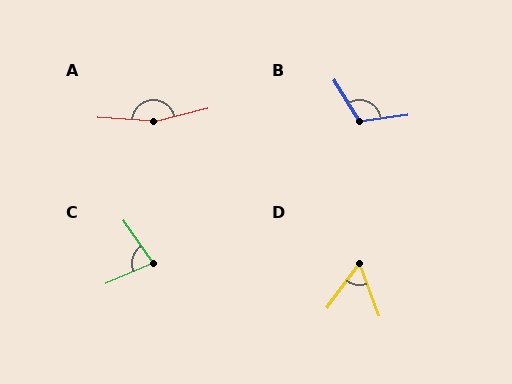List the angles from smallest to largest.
D (56°), C (79°), B (114°), A (162°).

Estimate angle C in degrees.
Approximately 79 degrees.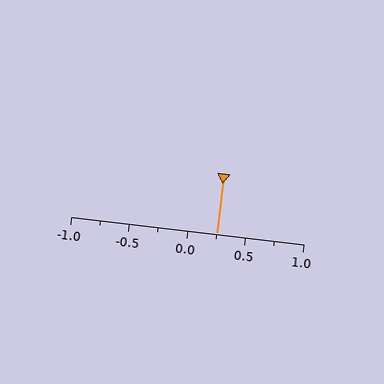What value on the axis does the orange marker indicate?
The marker indicates approximately 0.25.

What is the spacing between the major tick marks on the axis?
The major ticks are spaced 0.5 apart.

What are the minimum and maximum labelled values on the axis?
The axis runs from -1.0 to 1.0.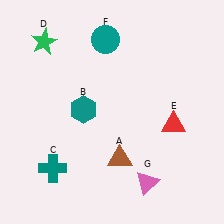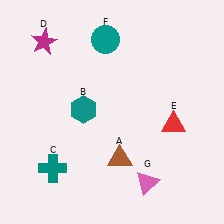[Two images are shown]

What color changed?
The star (D) changed from green in Image 1 to magenta in Image 2.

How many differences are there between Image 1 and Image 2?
There is 1 difference between the two images.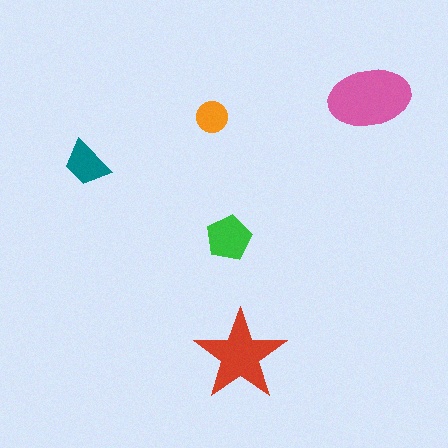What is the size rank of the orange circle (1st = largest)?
5th.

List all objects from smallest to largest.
The orange circle, the teal trapezoid, the green pentagon, the red star, the pink ellipse.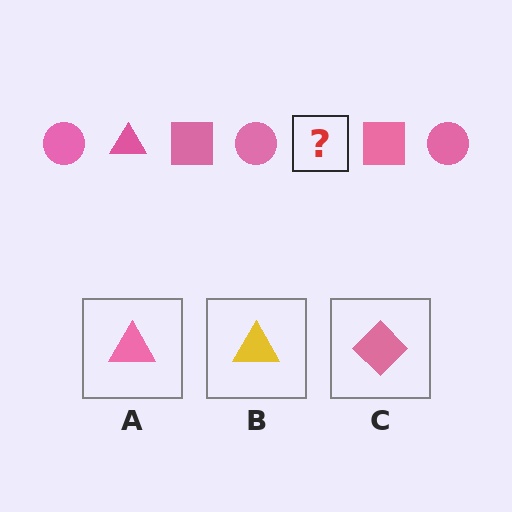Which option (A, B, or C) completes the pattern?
A.